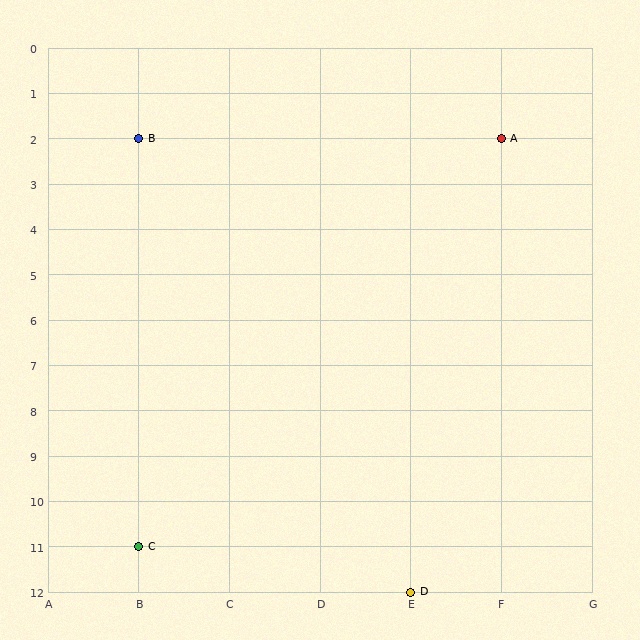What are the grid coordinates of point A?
Point A is at grid coordinates (F, 2).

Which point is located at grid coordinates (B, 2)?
Point B is at (B, 2).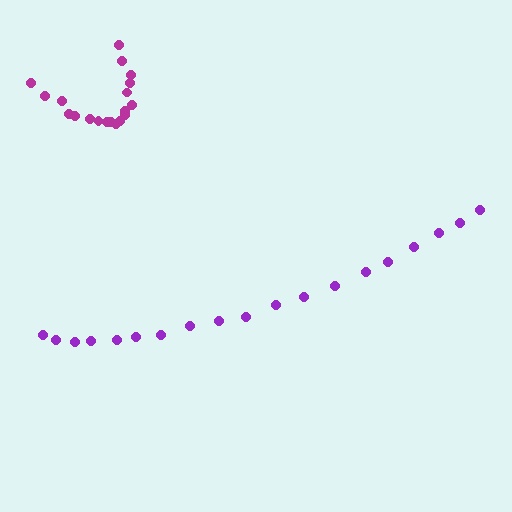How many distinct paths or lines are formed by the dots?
There are 2 distinct paths.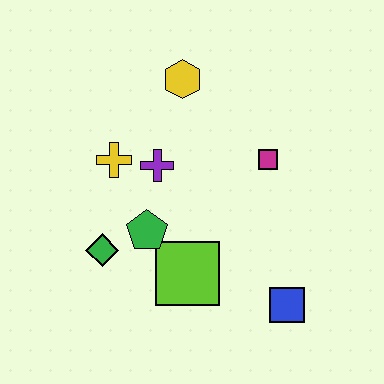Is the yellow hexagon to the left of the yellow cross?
No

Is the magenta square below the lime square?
No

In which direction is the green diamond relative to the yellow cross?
The green diamond is below the yellow cross.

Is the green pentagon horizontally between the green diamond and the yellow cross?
No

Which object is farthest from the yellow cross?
The blue square is farthest from the yellow cross.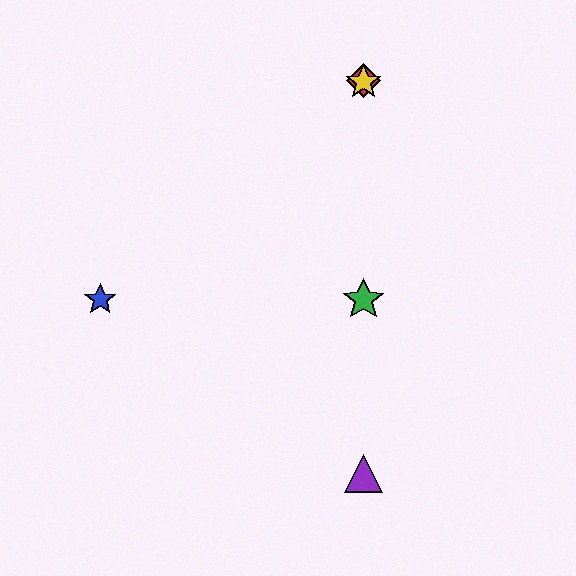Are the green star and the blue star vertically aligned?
No, the green star is at x≈363 and the blue star is at x≈100.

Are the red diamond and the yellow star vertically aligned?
Yes, both are at x≈363.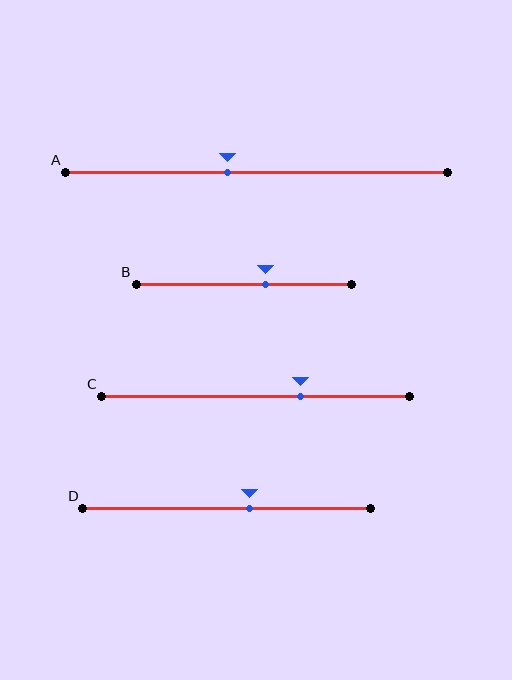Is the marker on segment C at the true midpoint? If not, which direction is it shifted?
No, the marker on segment C is shifted to the right by about 14% of the segment length.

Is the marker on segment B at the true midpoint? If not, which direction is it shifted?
No, the marker on segment B is shifted to the right by about 10% of the segment length.